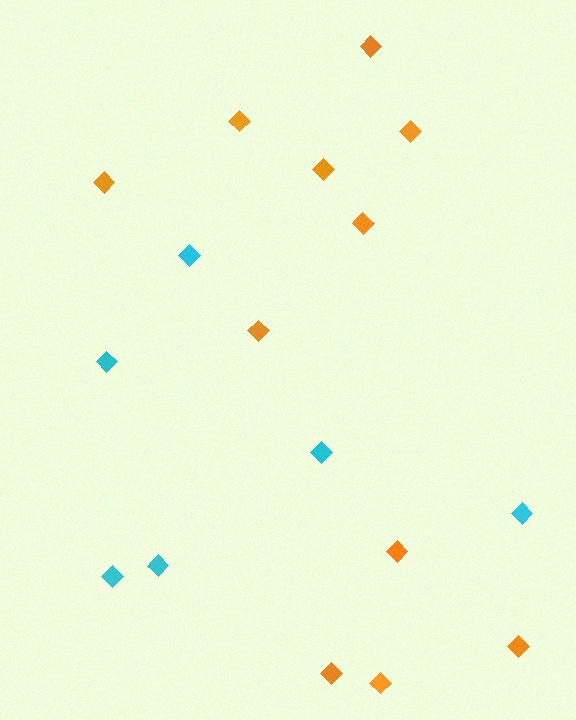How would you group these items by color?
There are 2 groups: one group of orange diamonds (11) and one group of cyan diamonds (6).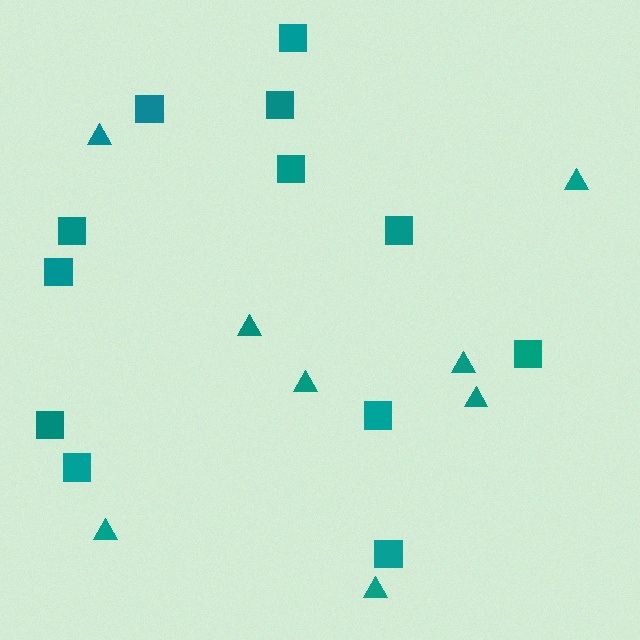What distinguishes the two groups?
There are 2 groups: one group of squares (12) and one group of triangles (8).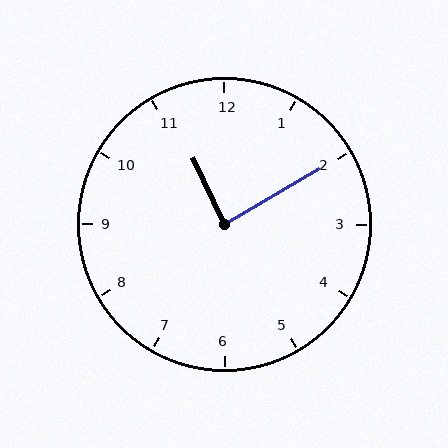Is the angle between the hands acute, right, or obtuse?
It is right.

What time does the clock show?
11:10.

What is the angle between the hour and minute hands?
Approximately 85 degrees.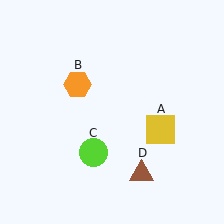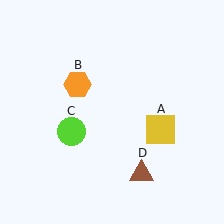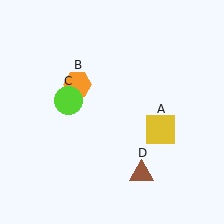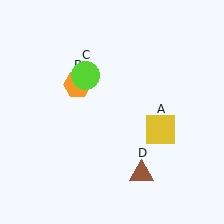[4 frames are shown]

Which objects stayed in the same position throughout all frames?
Yellow square (object A) and orange hexagon (object B) and brown triangle (object D) remained stationary.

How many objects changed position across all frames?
1 object changed position: lime circle (object C).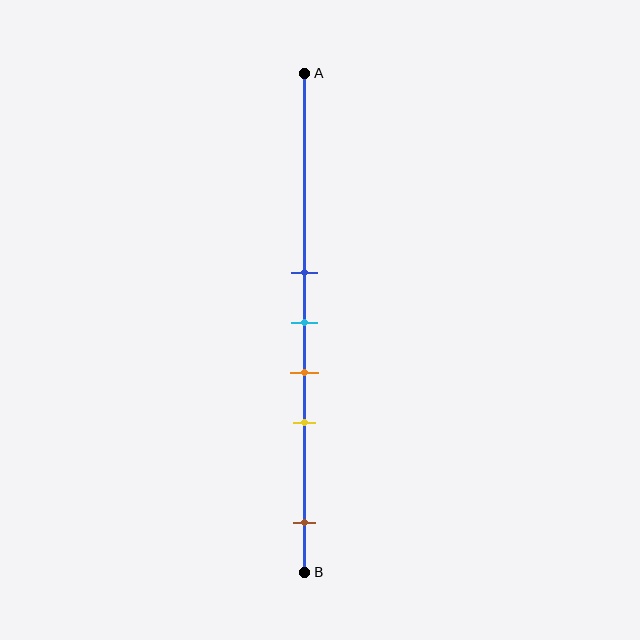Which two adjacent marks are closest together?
The blue and cyan marks are the closest adjacent pair.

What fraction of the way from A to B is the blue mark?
The blue mark is approximately 40% (0.4) of the way from A to B.